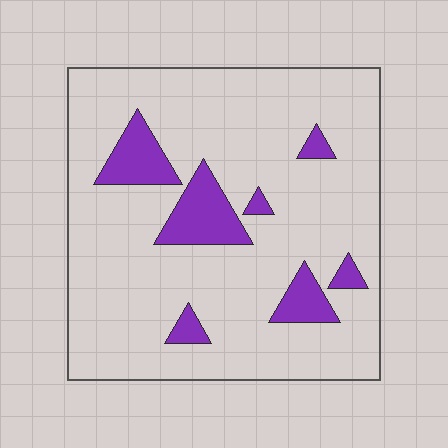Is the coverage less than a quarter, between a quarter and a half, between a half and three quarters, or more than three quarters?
Less than a quarter.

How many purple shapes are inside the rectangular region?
7.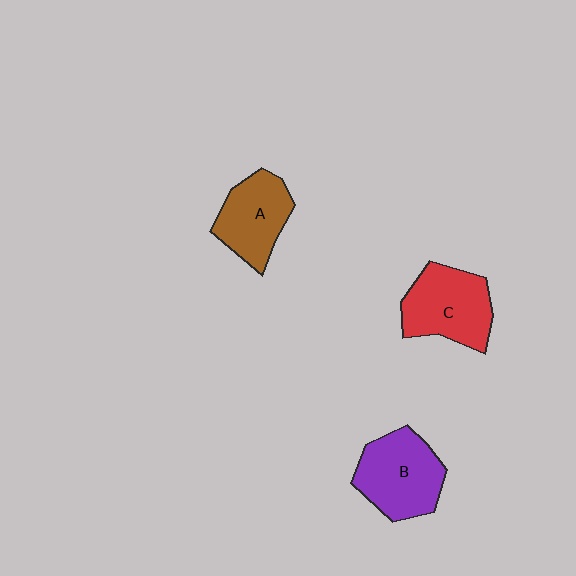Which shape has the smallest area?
Shape A (brown).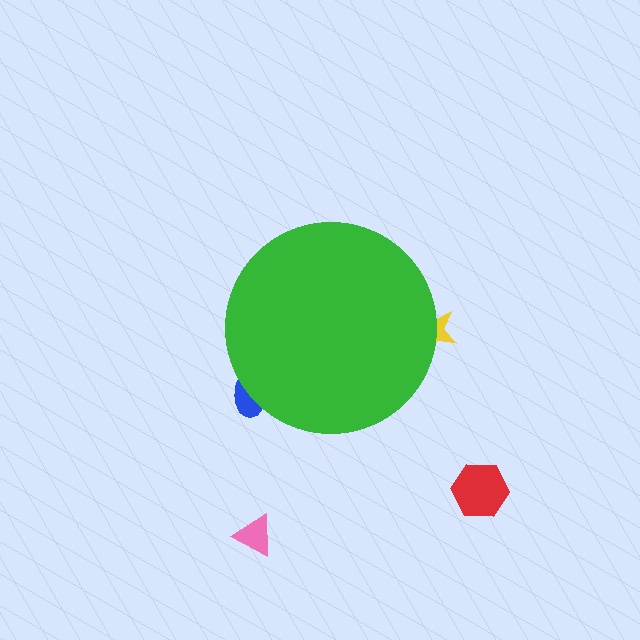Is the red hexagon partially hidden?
No, the red hexagon is fully visible.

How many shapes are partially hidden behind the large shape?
2 shapes are partially hidden.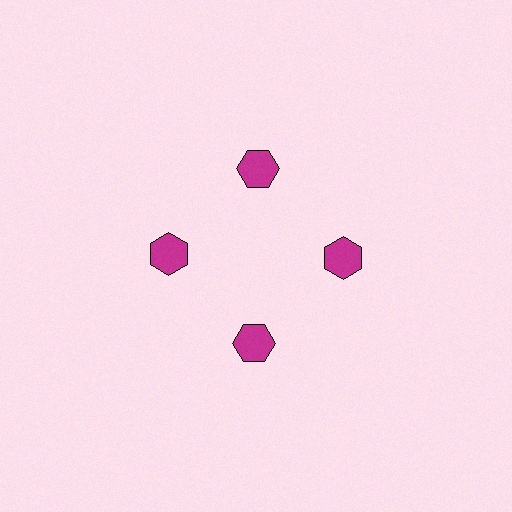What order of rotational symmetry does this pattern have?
This pattern has 4-fold rotational symmetry.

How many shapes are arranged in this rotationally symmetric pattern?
There are 4 shapes, arranged in 4 groups of 1.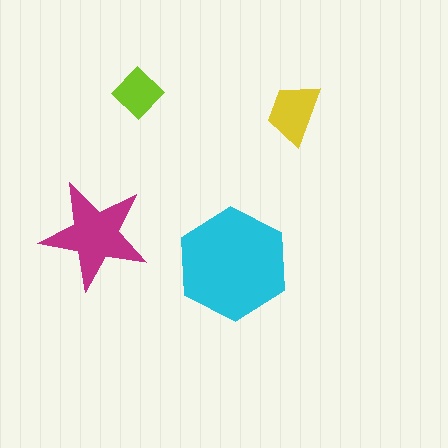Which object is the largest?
The cyan hexagon.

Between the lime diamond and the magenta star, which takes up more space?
The magenta star.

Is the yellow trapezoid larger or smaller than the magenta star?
Smaller.